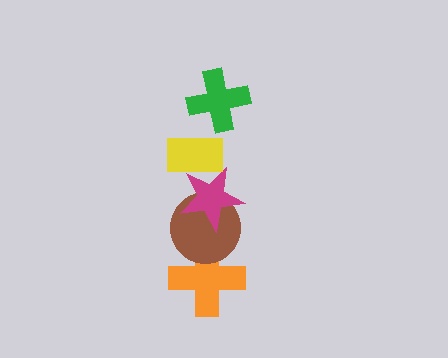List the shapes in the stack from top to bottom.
From top to bottom: the green cross, the yellow rectangle, the magenta star, the brown circle, the orange cross.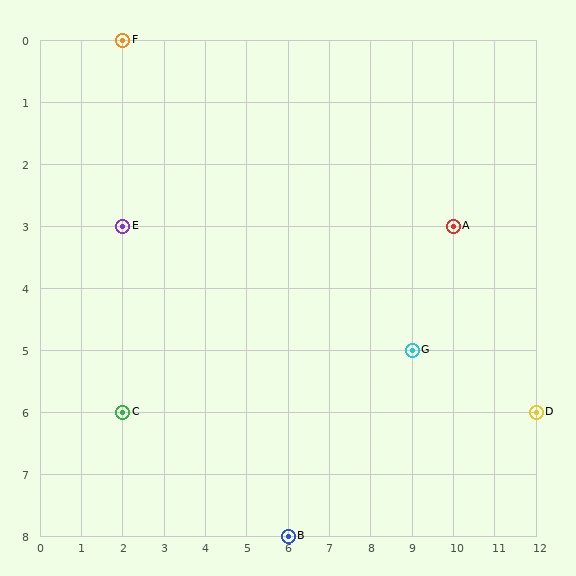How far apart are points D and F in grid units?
Points D and F are 10 columns and 6 rows apart (about 11.7 grid units diagonally).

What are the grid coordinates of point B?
Point B is at grid coordinates (6, 8).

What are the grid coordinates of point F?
Point F is at grid coordinates (2, 0).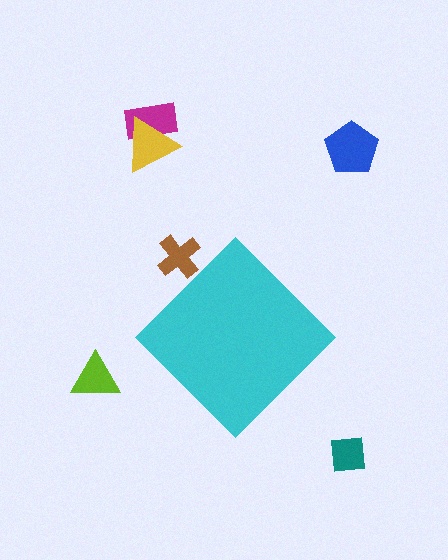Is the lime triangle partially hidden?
No, the lime triangle is fully visible.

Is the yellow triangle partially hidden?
No, the yellow triangle is fully visible.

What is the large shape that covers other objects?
A cyan diamond.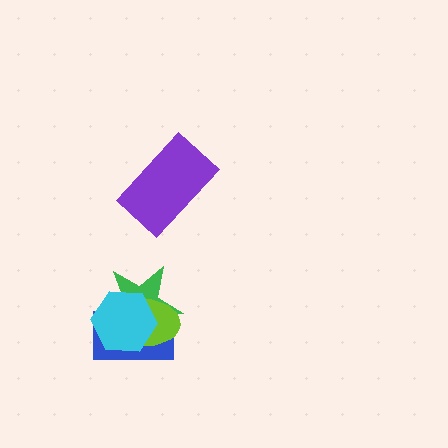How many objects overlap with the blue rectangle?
3 objects overlap with the blue rectangle.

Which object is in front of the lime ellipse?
The cyan hexagon is in front of the lime ellipse.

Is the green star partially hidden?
Yes, it is partially covered by another shape.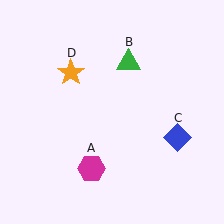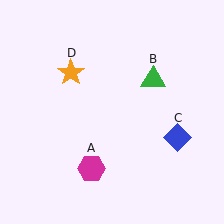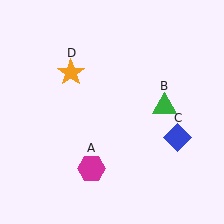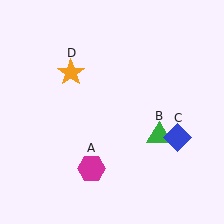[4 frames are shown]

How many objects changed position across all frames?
1 object changed position: green triangle (object B).